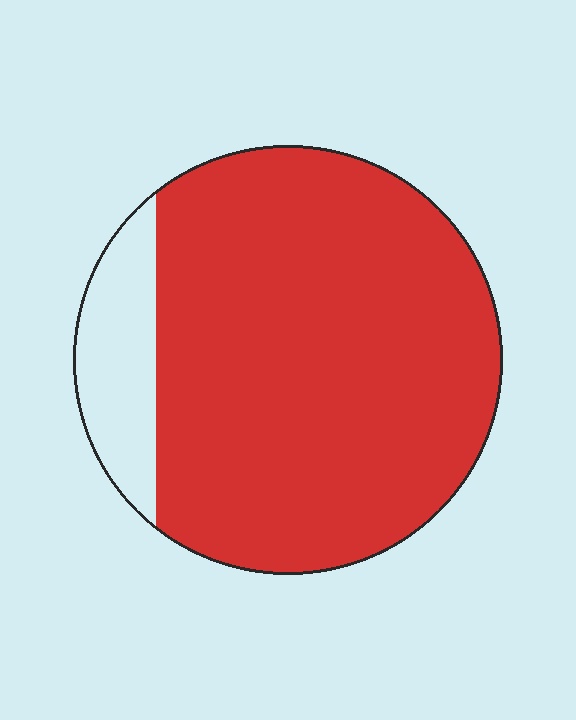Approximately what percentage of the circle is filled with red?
Approximately 85%.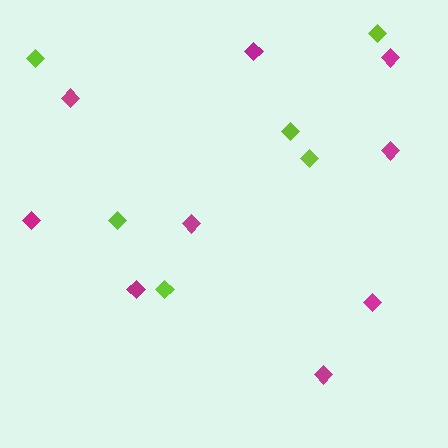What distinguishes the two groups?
There are 2 groups: one group of lime diamonds (6) and one group of magenta diamonds (9).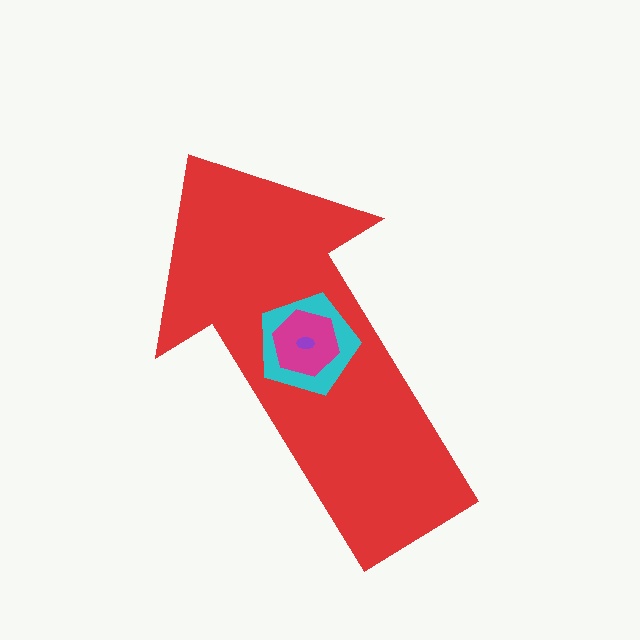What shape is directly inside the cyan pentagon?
The magenta hexagon.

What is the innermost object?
The purple ellipse.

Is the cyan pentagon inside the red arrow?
Yes.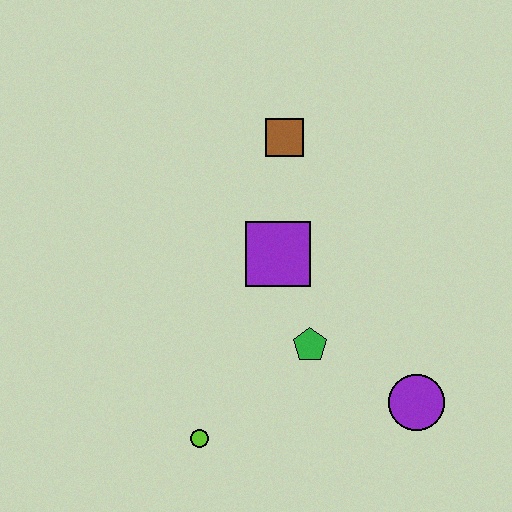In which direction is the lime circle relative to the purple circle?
The lime circle is to the left of the purple circle.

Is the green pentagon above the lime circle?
Yes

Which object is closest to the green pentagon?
The purple square is closest to the green pentagon.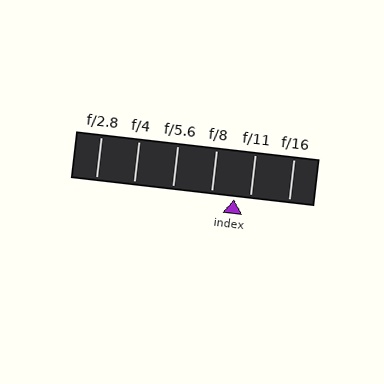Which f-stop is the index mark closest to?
The index mark is closest to f/11.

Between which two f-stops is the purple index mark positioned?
The index mark is between f/8 and f/11.